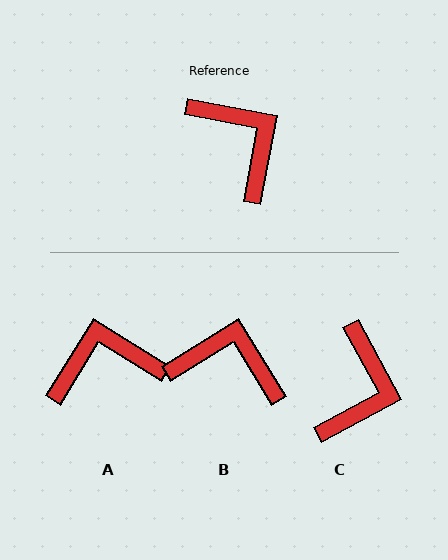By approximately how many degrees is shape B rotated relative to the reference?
Approximately 42 degrees counter-clockwise.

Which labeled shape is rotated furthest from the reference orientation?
A, about 69 degrees away.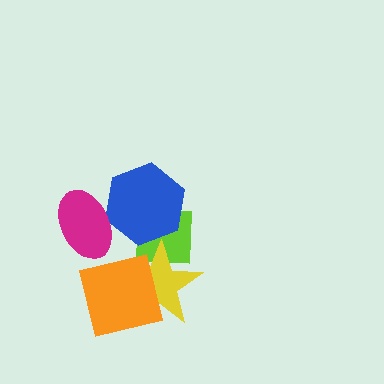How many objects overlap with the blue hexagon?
2 objects overlap with the blue hexagon.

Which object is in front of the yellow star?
The orange square is in front of the yellow star.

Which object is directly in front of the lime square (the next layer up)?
The blue hexagon is directly in front of the lime square.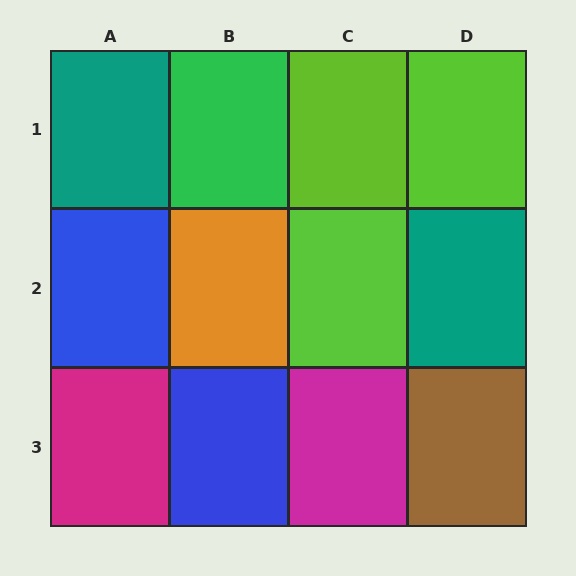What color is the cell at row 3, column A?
Magenta.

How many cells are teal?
2 cells are teal.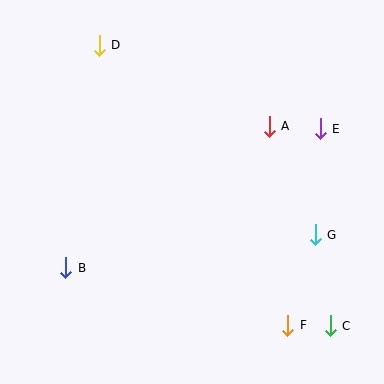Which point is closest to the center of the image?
Point A at (269, 126) is closest to the center.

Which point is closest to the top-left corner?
Point D is closest to the top-left corner.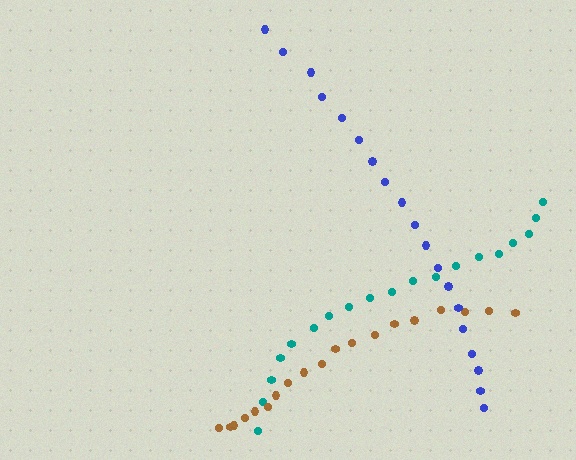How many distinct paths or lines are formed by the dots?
There are 3 distinct paths.